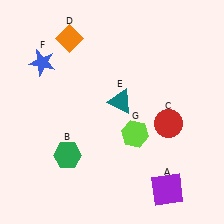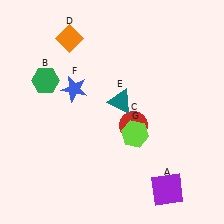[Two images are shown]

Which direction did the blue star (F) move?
The blue star (F) moved right.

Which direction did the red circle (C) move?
The red circle (C) moved left.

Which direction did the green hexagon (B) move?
The green hexagon (B) moved up.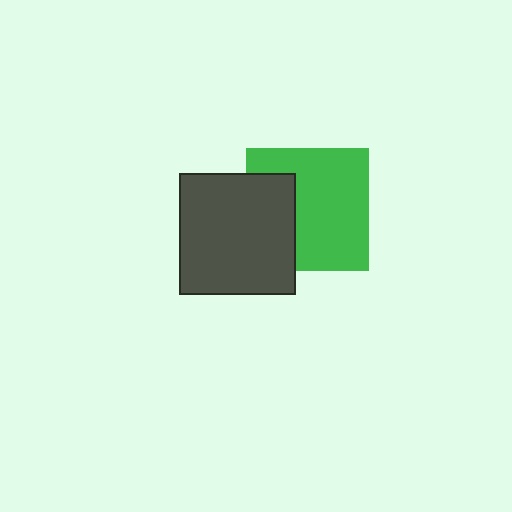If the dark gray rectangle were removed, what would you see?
You would see the complete green square.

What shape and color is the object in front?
The object in front is a dark gray rectangle.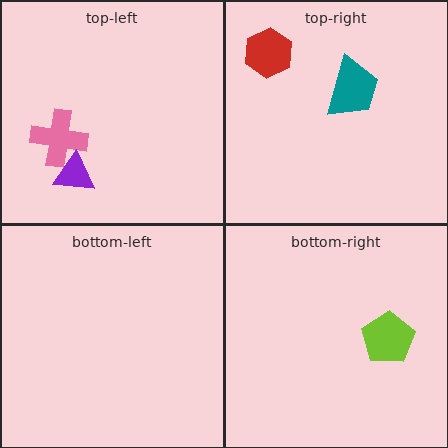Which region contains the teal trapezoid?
The top-right region.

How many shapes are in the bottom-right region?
1.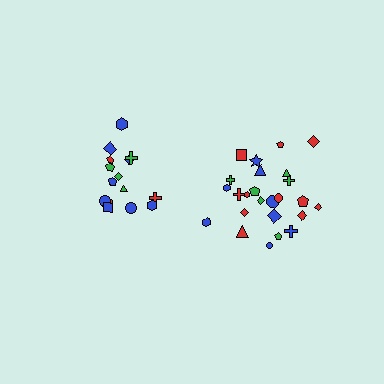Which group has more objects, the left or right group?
The right group.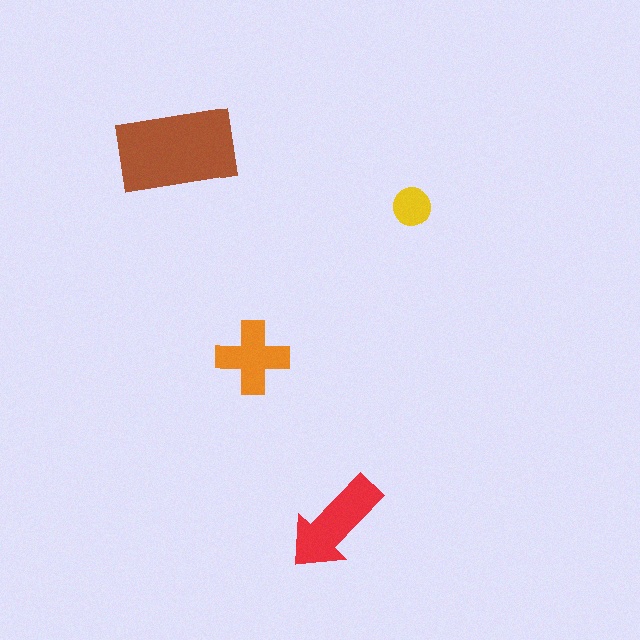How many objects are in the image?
There are 4 objects in the image.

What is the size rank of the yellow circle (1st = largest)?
4th.